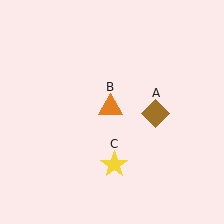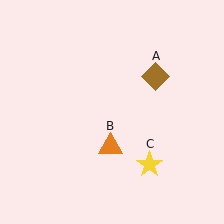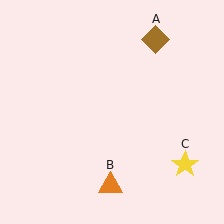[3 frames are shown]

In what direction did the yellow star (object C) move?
The yellow star (object C) moved right.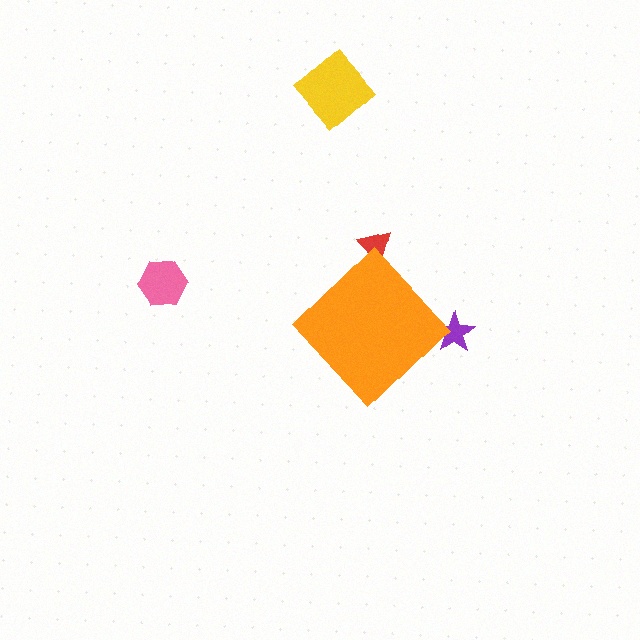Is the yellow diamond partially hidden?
No, the yellow diamond is fully visible.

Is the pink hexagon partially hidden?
No, the pink hexagon is fully visible.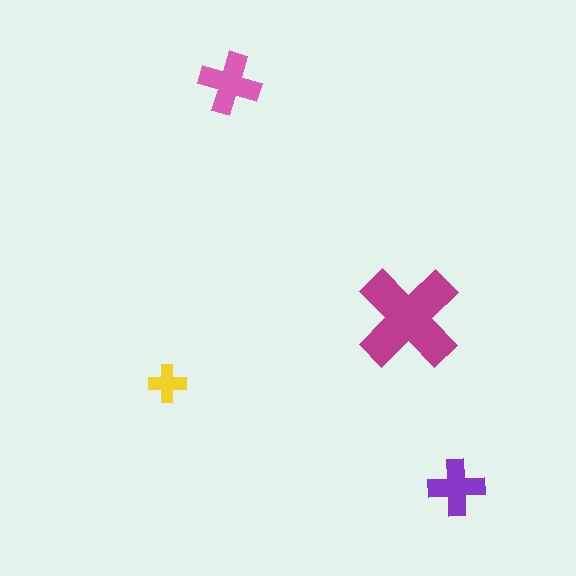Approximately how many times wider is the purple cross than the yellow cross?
About 1.5 times wider.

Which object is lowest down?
The purple cross is bottommost.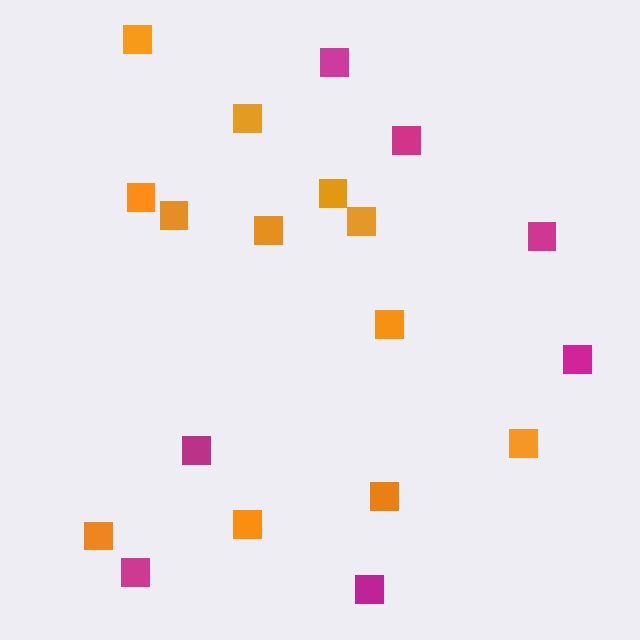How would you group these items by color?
There are 2 groups: one group of magenta squares (7) and one group of orange squares (12).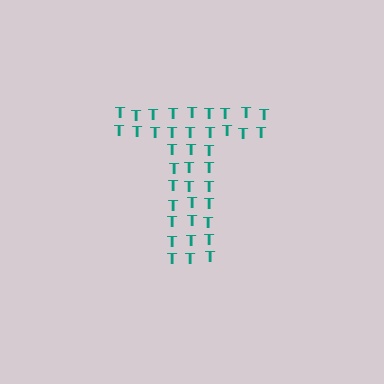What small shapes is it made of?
It is made of small letter T's.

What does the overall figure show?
The overall figure shows the letter T.